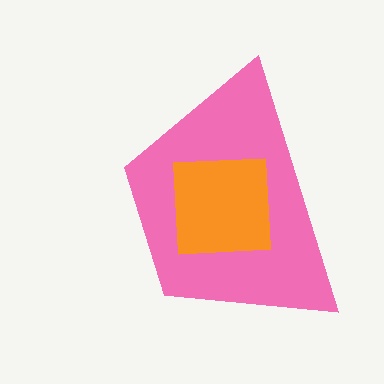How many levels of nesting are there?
2.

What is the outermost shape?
The pink trapezoid.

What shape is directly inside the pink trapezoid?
The orange square.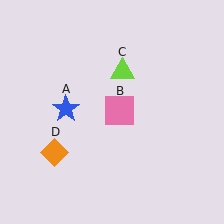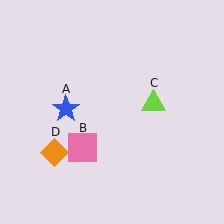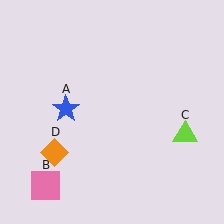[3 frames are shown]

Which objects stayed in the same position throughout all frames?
Blue star (object A) and orange diamond (object D) remained stationary.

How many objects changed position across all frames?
2 objects changed position: pink square (object B), lime triangle (object C).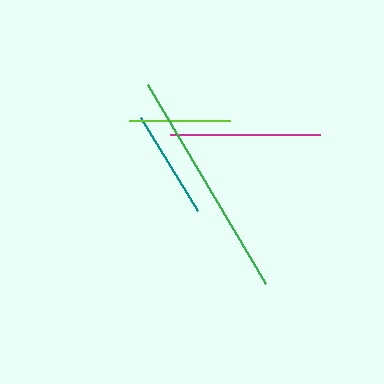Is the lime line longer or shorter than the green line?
The green line is longer than the lime line.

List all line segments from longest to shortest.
From longest to shortest: green, magenta, teal, lime.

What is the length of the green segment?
The green segment is approximately 232 pixels long.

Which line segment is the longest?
The green line is the longest at approximately 232 pixels.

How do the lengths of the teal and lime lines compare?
The teal and lime lines are approximately the same length.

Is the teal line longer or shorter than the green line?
The green line is longer than the teal line.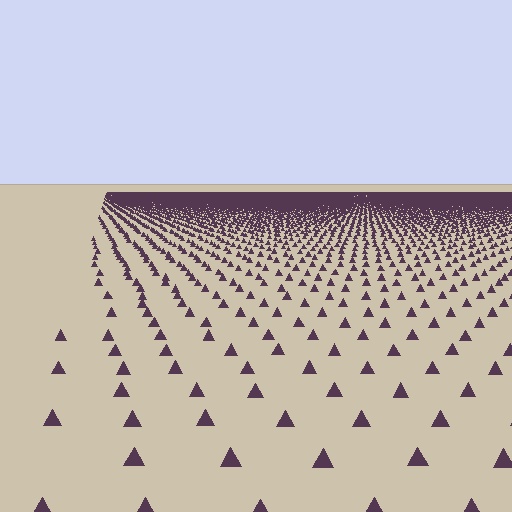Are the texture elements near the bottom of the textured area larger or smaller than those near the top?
Larger. Near the bottom, elements are closer to the viewer and appear at a bigger on-screen size.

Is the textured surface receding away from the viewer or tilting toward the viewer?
The surface is receding away from the viewer. Texture elements get smaller and denser toward the top.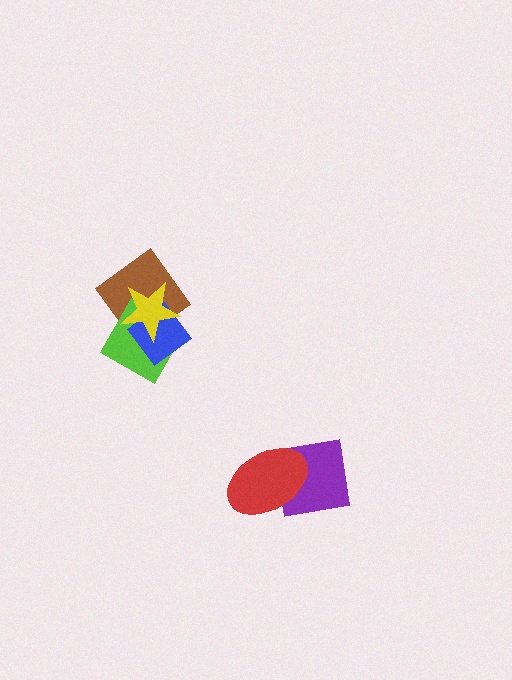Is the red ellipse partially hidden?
No, no other shape covers it.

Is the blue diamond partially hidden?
Yes, it is partially covered by another shape.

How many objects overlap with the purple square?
1 object overlaps with the purple square.